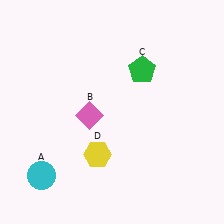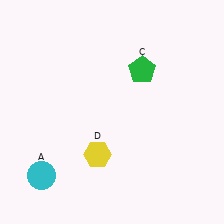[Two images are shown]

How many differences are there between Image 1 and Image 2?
There is 1 difference between the two images.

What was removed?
The pink diamond (B) was removed in Image 2.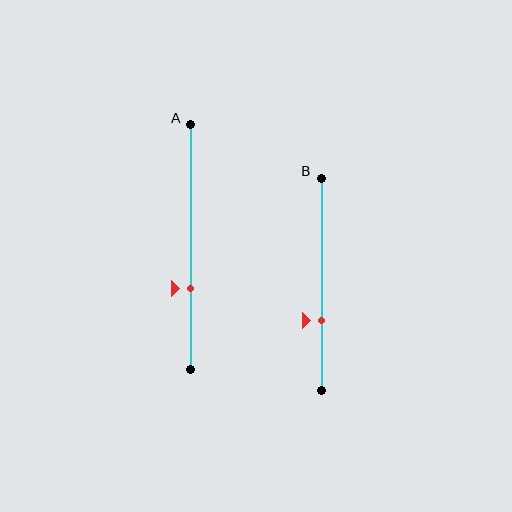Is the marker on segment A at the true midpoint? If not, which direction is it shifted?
No, the marker on segment A is shifted downward by about 17% of the segment length.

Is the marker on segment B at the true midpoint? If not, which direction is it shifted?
No, the marker on segment B is shifted downward by about 17% of the segment length.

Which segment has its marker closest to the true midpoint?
Segment B has its marker closest to the true midpoint.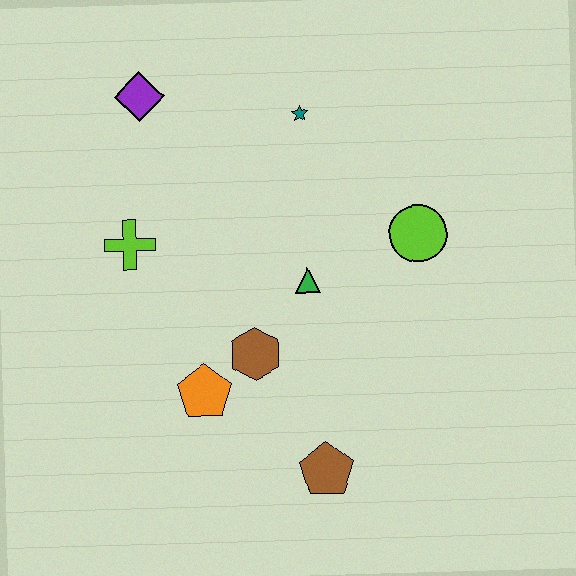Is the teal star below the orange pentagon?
No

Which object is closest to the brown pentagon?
The brown hexagon is closest to the brown pentagon.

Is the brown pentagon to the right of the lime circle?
No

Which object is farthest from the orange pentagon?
The purple diamond is farthest from the orange pentagon.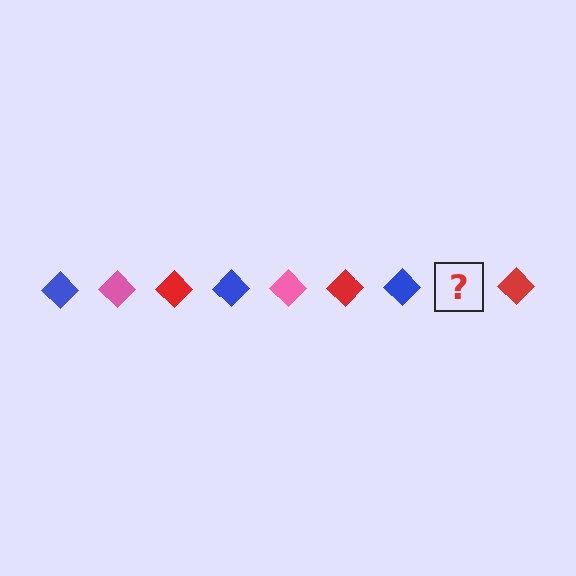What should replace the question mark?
The question mark should be replaced with a pink diamond.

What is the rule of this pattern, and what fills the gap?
The rule is that the pattern cycles through blue, pink, red diamonds. The gap should be filled with a pink diamond.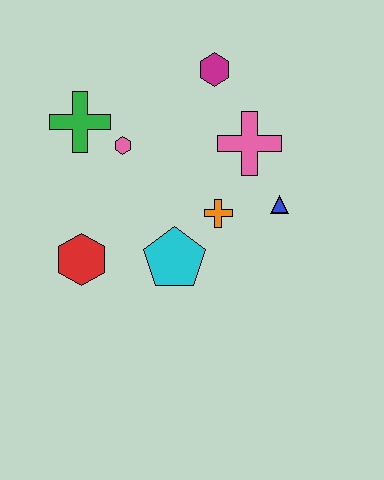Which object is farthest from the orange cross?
The green cross is farthest from the orange cross.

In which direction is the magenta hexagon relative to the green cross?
The magenta hexagon is to the right of the green cross.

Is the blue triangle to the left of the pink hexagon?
No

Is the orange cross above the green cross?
No